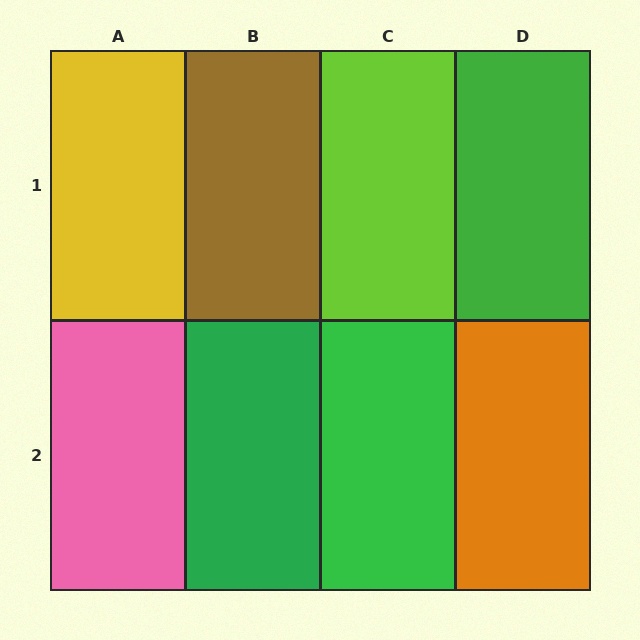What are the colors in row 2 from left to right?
Pink, green, green, orange.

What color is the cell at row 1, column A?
Yellow.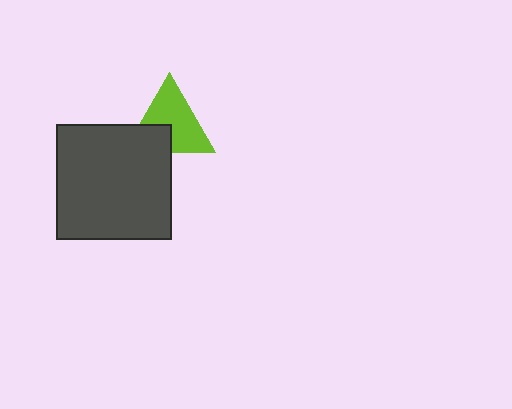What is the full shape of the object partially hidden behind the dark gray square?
The partially hidden object is a lime triangle.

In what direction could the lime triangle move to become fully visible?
The lime triangle could move up. That would shift it out from behind the dark gray square entirely.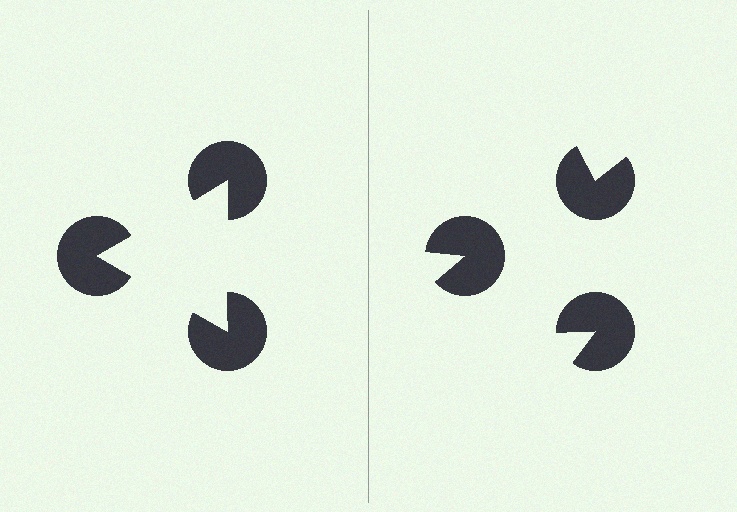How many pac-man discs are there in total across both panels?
6 — 3 on each side.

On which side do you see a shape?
An illusory triangle appears on the left side. On the right side the wedge cuts are rotated, so no coherent shape forms.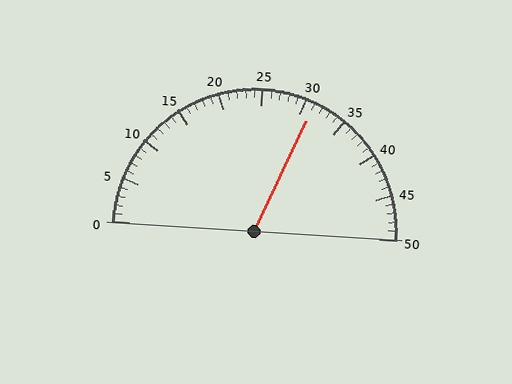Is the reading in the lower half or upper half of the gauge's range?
The reading is in the upper half of the range (0 to 50).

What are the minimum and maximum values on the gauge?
The gauge ranges from 0 to 50.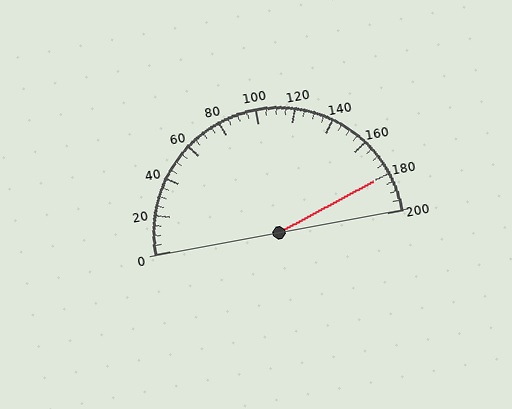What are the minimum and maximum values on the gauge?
The gauge ranges from 0 to 200.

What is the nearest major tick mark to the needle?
The nearest major tick mark is 180.